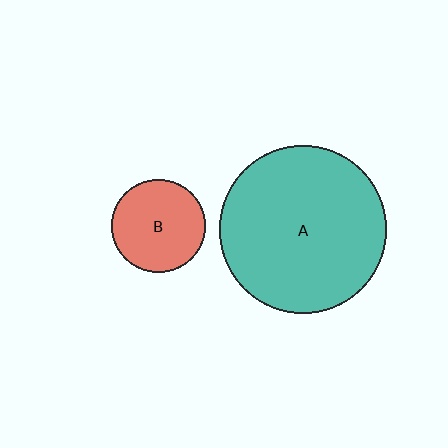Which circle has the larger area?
Circle A (teal).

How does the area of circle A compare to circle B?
Approximately 3.2 times.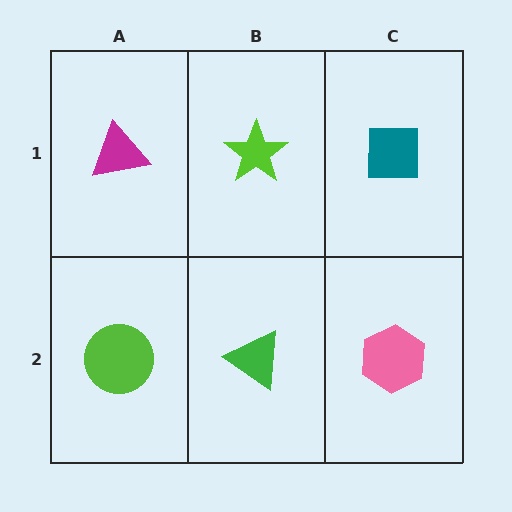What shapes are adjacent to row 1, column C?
A pink hexagon (row 2, column C), a lime star (row 1, column B).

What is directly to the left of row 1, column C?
A lime star.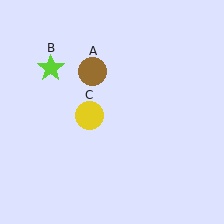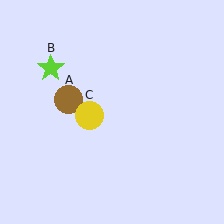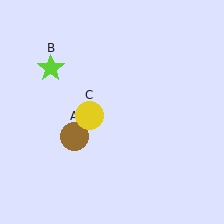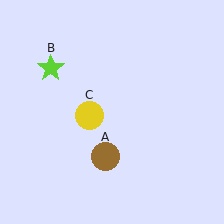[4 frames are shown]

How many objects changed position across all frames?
1 object changed position: brown circle (object A).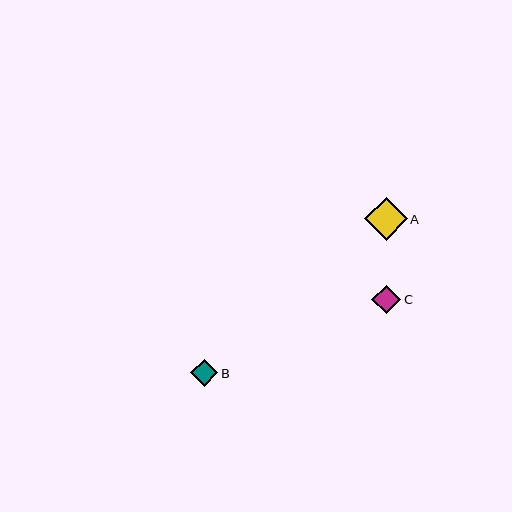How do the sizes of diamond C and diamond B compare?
Diamond C and diamond B are approximately the same size.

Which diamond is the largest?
Diamond A is the largest with a size of approximately 43 pixels.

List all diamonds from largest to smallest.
From largest to smallest: A, C, B.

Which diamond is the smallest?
Diamond B is the smallest with a size of approximately 27 pixels.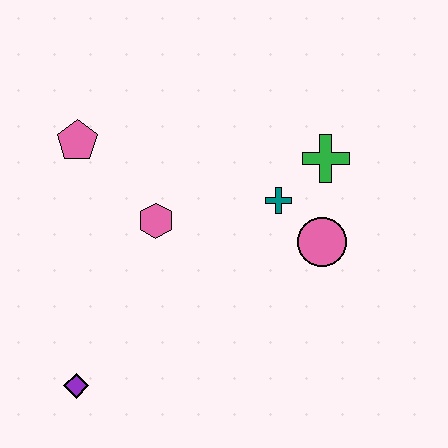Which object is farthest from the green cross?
The purple diamond is farthest from the green cross.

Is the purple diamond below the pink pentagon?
Yes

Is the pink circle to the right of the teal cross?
Yes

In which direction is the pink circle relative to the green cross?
The pink circle is below the green cross.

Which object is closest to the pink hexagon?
The pink pentagon is closest to the pink hexagon.